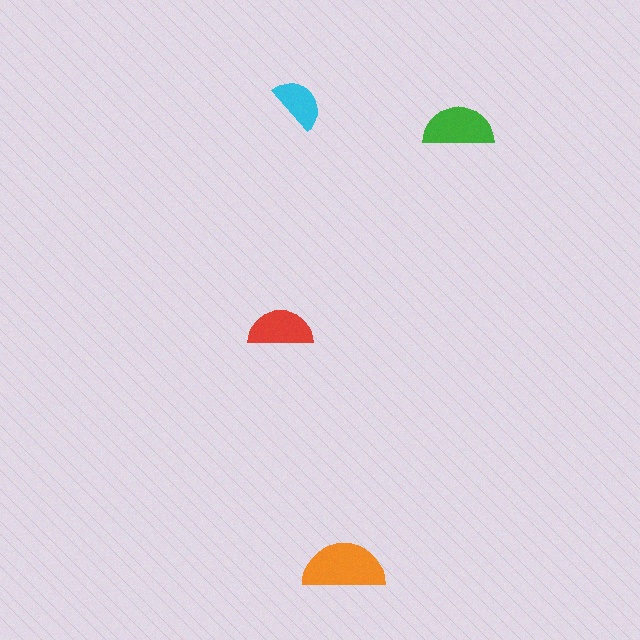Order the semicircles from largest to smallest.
the orange one, the green one, the red one, the cyan one.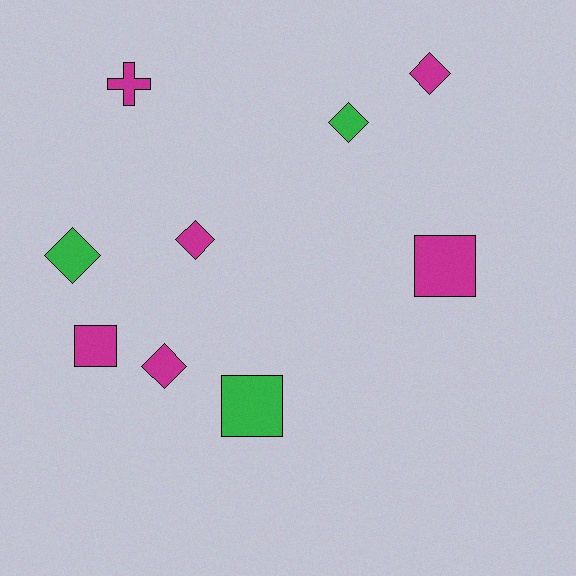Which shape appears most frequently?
Diamond, with 5 objects.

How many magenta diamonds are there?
There are 3 magenta diamonds.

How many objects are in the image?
There are 9 objects.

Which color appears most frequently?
Magenta, with 6 objects.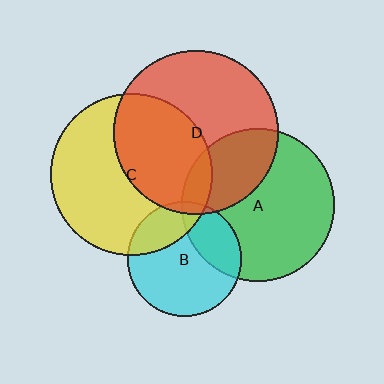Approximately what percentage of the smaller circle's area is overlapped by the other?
Approximately 5%.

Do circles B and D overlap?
Yes.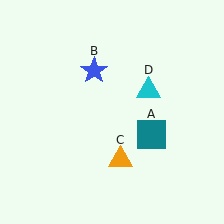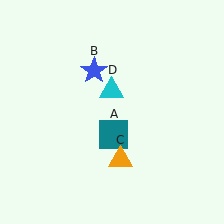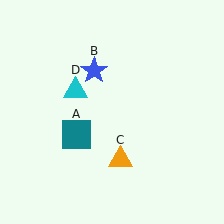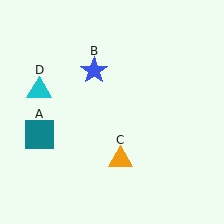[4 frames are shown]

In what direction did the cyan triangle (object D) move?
The cyan triangle (object D) moved left.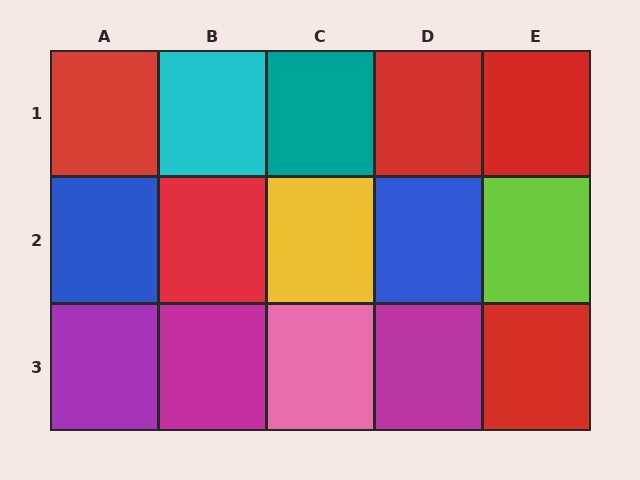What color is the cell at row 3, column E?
Red.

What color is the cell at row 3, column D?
Magenta.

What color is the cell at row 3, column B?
Magenta.